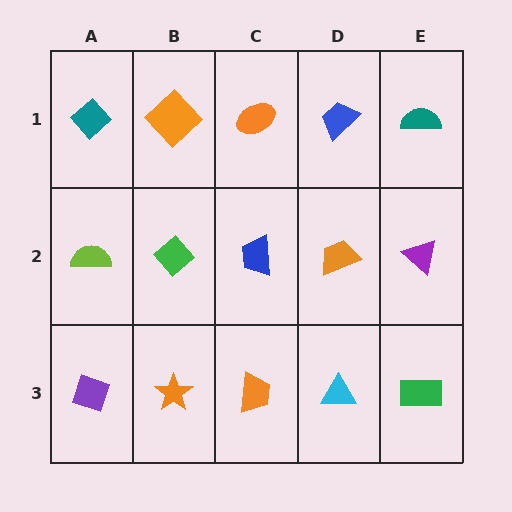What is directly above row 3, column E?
A purple triangle.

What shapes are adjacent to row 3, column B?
A green diamond (row 2, column B), a purple diamond (row 3, column A), an orange trapezoid (row 3, column C).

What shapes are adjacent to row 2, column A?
A teal diamond (row 1, column A), a purple diamond (row 3, column A), a green diamond (row 2, column B).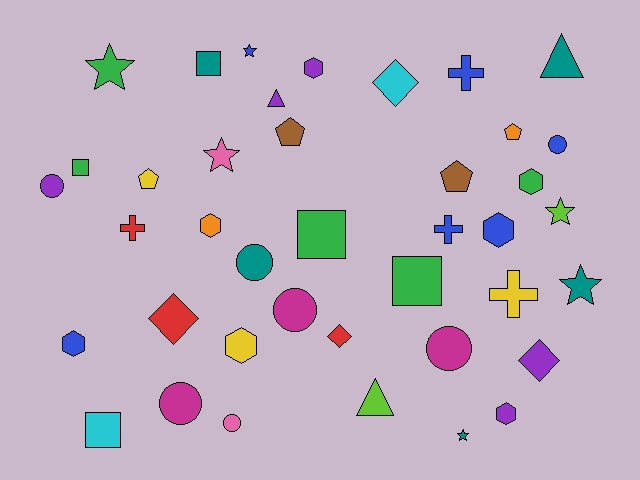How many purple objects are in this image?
There are 5 purple objects.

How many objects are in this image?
There are 40 objects.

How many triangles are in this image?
There are 3 triangles.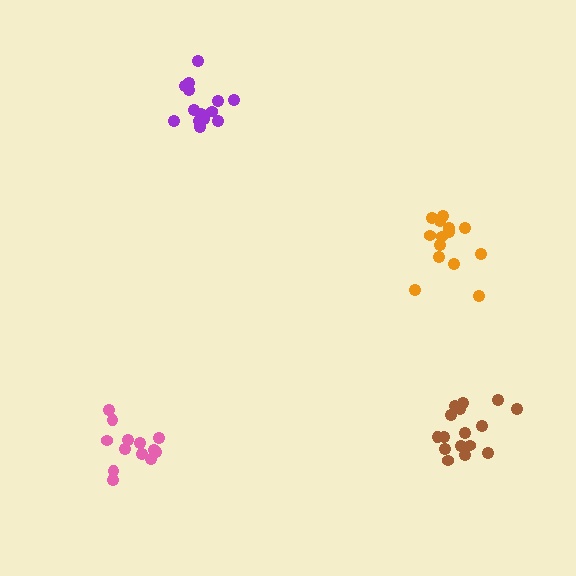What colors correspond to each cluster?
The clusters are colored: brown, orange, purple, pink.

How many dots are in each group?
Group 1: 16 dots, Group 2: 14 dots, Group 3: 15 dots, Group 4: 13 dots (58 total).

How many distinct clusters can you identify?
There are 4 distinct clusters.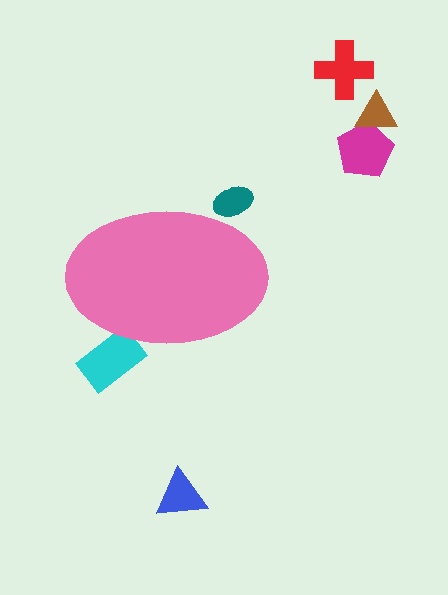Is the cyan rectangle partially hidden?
Yes, the cyan rectangle is partially hidden behind the pink ellipse.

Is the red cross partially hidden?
No, the red cross is fully visible.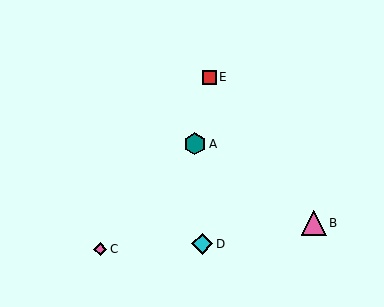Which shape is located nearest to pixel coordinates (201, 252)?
The cyan diamond (labeled D) at (202, 244) is nearest to that location.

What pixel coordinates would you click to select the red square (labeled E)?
Click at (209, 77) to select the red square E.